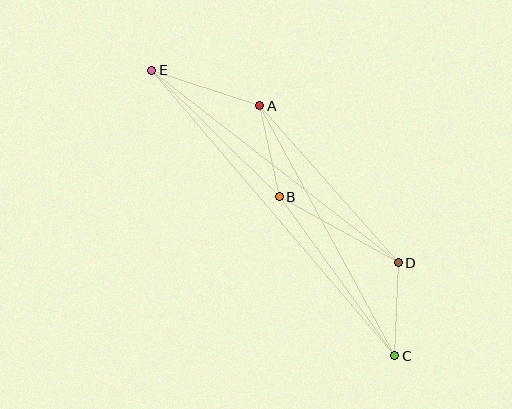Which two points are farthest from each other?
Points C and E are farthest from each other.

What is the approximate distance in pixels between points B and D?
The distance between B and D is approximately 136 pixels.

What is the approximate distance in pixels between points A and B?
The distance between A and B is approximately 93 pixels.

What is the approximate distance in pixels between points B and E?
The distance between B and E is approximately 179 pixels.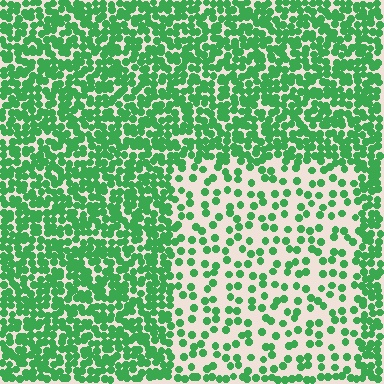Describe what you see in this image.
The image contains small green elements arranged at two different densities. A rectangle-shaped region is visible where the elements are less densely packed than the surrounding area.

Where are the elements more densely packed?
The elements are more densely packed outside the rectangle boundary.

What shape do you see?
I see a rectangle.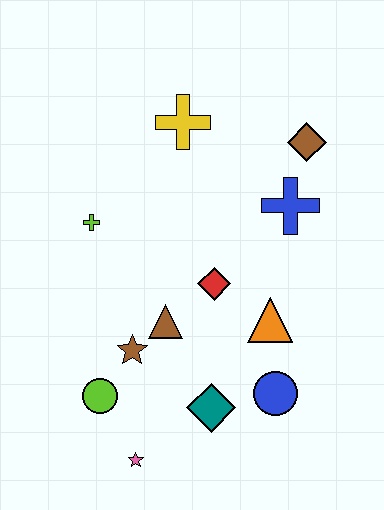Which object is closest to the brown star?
The brown triangle is closest to the brown star.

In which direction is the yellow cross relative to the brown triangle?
The yellow cross is above the brown triangle.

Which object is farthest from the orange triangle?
The yellow cross is farthest from the orange triangle.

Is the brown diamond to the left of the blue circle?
No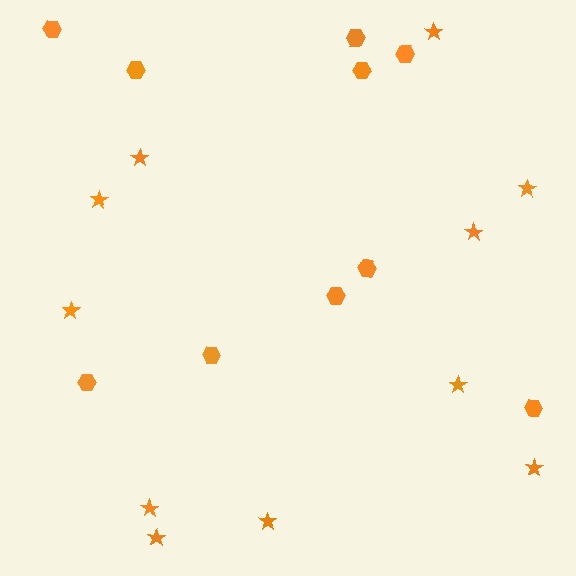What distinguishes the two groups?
There are 2 groups: one group of stars (11) and one group of hexagons (10).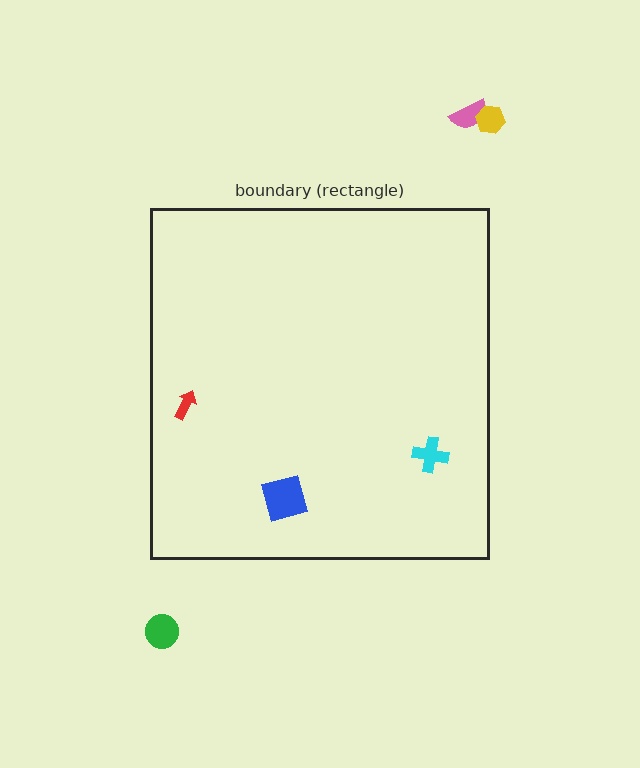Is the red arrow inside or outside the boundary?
Inside.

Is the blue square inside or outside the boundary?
Inside.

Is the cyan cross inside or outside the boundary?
Inside.